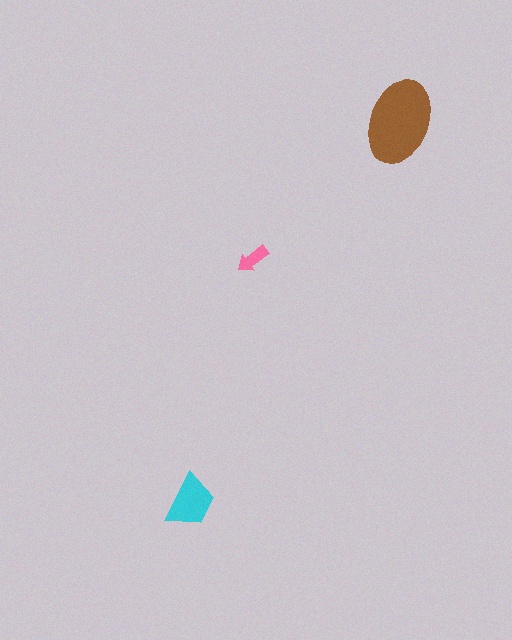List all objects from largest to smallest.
The brown ellipse, the cyan trapezoid, the pink arrow.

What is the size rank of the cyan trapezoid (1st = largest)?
2nd.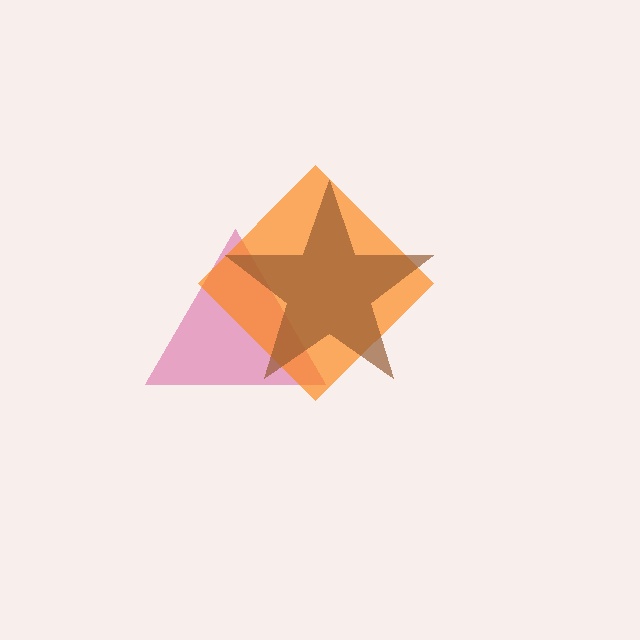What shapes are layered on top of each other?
The layered shapes are: a magenta triangle, an orange diamond, a brown star.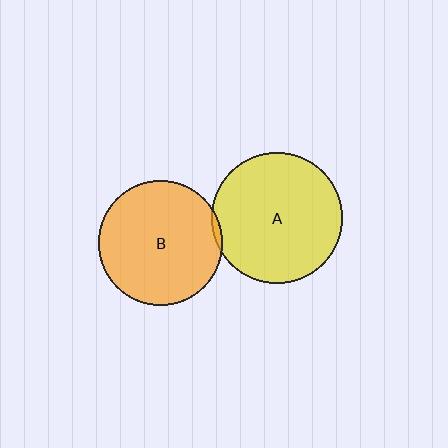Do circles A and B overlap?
Yes.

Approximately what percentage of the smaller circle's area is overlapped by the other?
Approximately 5%.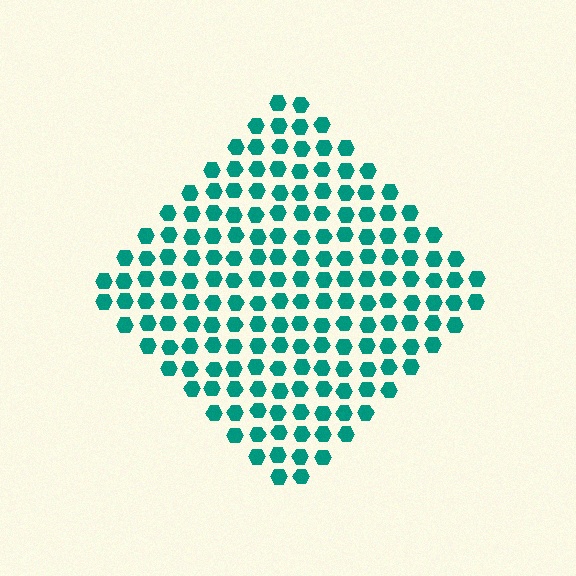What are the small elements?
The small elements are hexagons.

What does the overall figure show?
The overall figure shows a diamond.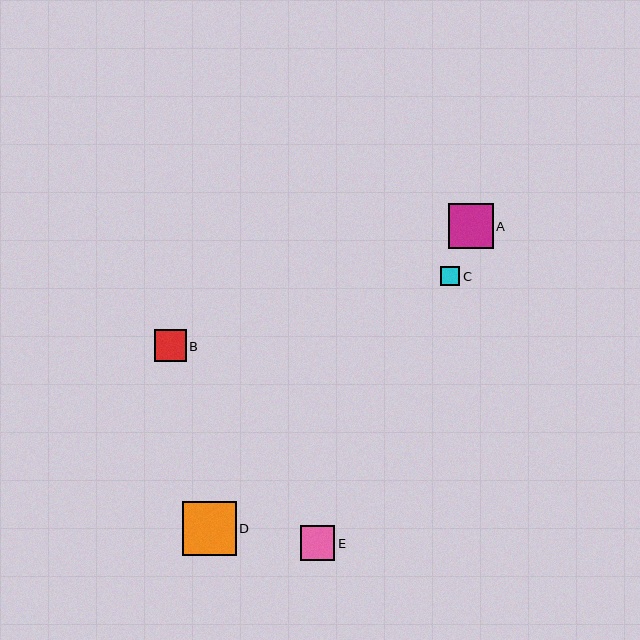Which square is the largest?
Square D is the largest with a size of approximately 54 pixels.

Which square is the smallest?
Square C is the smallest with a size of approximately 20 pixels.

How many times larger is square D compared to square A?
Square D is approximately 1.2 times the size of square A.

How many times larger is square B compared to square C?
Square B is approximately 1.6 times the size of square C.